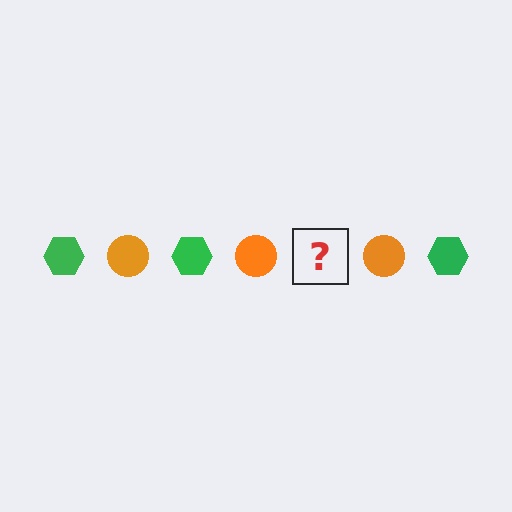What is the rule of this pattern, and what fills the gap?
The rule is that the pattern alternates between green hexagon and orange circle. The gap should be filled with a green hexagon.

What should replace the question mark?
The question mark should be replaced with a green hexagon.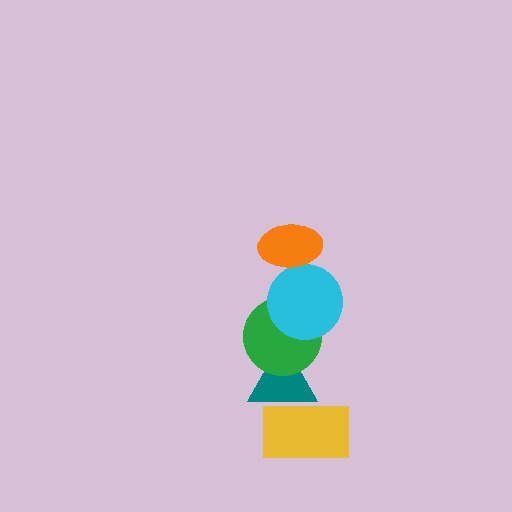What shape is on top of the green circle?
The cyan circle is on top of the green circle.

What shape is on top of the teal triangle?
The green circle is on top of the teal triangle.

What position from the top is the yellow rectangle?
The yellow rectangle is 5th from the top.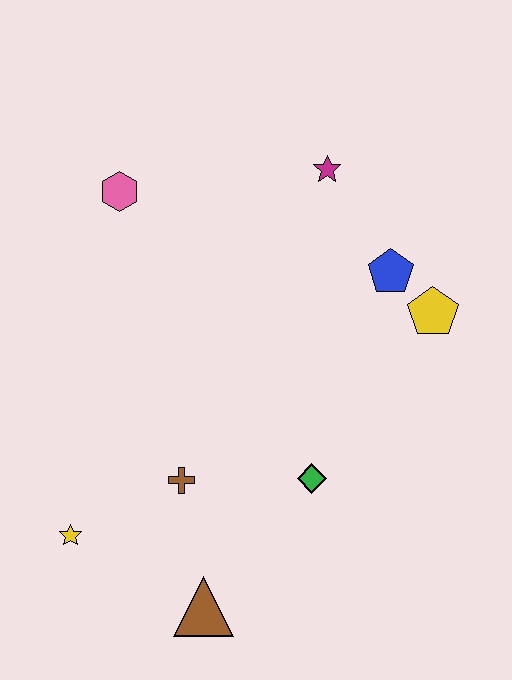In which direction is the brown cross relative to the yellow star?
The brown cross is to the right of the yellow star.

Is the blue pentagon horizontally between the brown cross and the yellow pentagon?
Yes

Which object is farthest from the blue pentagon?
The yellow star is farthest from the blue pentagon.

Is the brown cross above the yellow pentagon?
No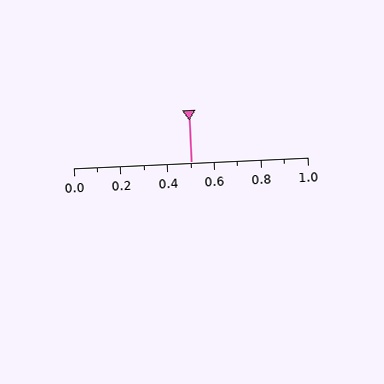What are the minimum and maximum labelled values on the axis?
The axis runs from 0.0 to 1.0.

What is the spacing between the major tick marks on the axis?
The major ticks are spaced 0.2 apart.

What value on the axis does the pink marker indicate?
The marker indicates approximately 0.5.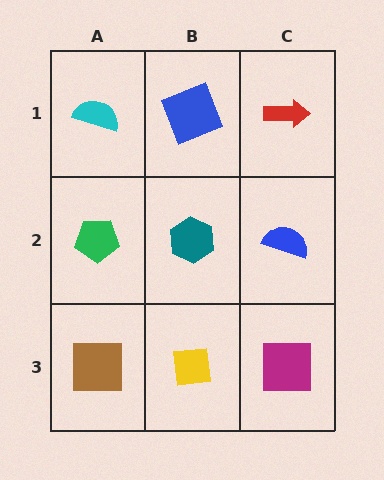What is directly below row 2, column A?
A brown square.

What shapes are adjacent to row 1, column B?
A teal hexagon (row 2, column B), a cyan semicircle (row 1, column A), a red arrow (row 1, column C).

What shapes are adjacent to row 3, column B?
A teal hexagon (row 2, column B), a brown square (row 3, column A), a magenta square (row 3, column C).